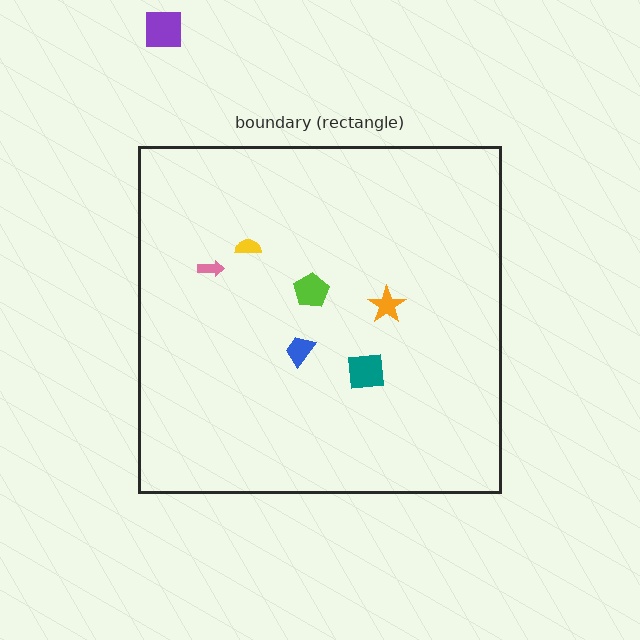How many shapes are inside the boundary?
6 inside, 1 outside.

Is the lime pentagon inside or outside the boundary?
Inside.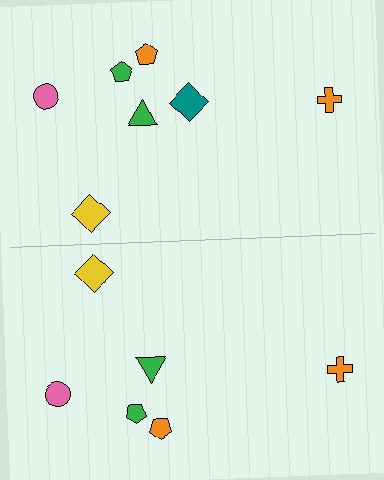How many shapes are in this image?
There are 13 shapes in this image.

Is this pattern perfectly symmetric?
No, the pattern is not perfectly symmetric. A teal diamond is missing from the bottom side.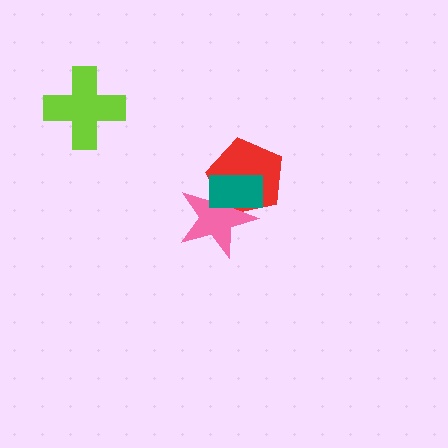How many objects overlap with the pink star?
2 objects overlap with the pink star.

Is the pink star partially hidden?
Yes, it is partially covered by another shape.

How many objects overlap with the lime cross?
0 objects overlap with the lime cross.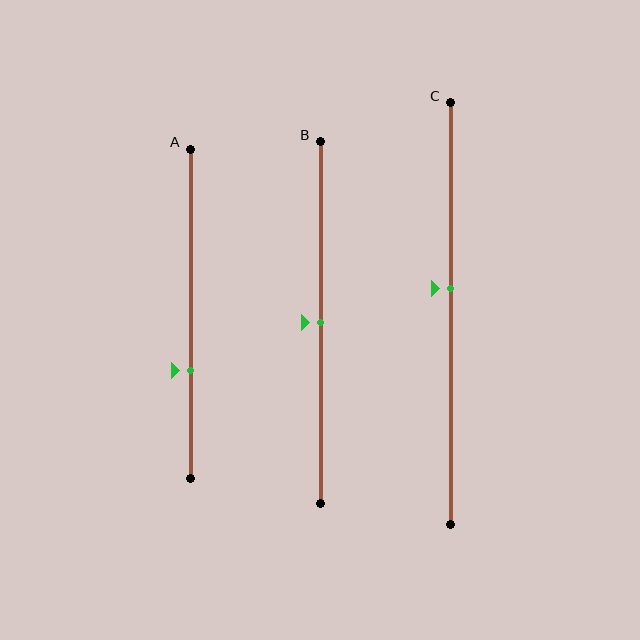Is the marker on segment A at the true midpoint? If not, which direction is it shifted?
No, the marker on segment A is shifted downward by about 17% of the segment length.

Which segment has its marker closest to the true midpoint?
Segment B has its marker closest to the true midpoint.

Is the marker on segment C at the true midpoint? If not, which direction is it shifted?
No, the marker on segment C is shifted upward by about 6% of the segment length.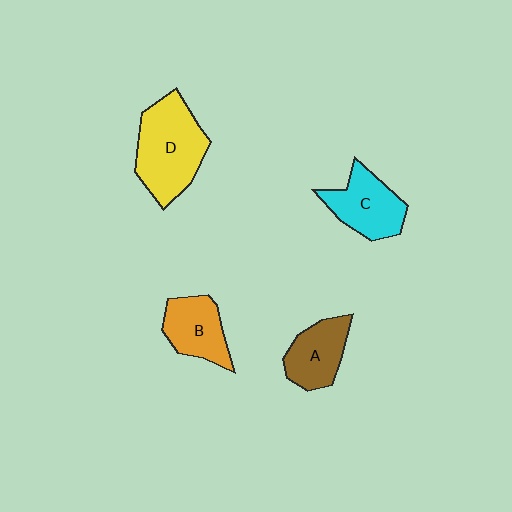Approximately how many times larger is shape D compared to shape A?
Approximately 1.6 times.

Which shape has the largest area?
Shape D (yellow).